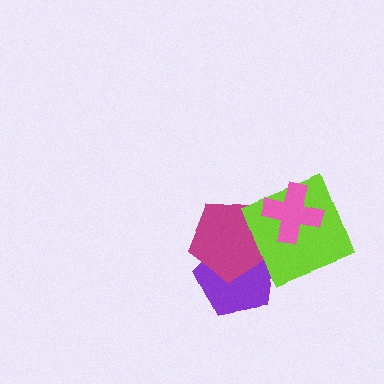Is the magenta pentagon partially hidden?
Yes, it is partially covered by another shape.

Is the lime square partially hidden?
Yes, it is partially covered by another shape.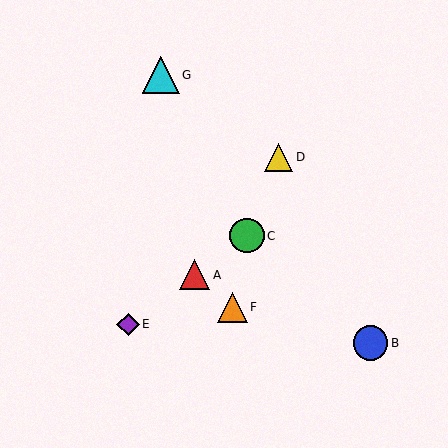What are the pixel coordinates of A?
Object A is at (195, 275).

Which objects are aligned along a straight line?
Objects A, C, E are aligned along a straight line.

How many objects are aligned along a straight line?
3 objects (A, C, E) are aligned along a straight line.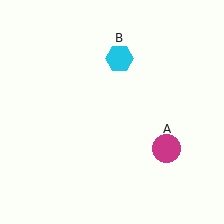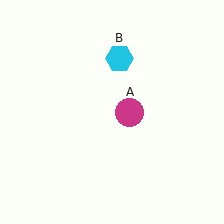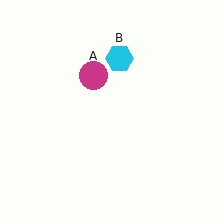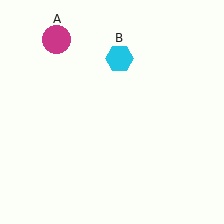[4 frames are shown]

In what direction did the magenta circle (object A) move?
The magenta circle (object A) moved up and to the left.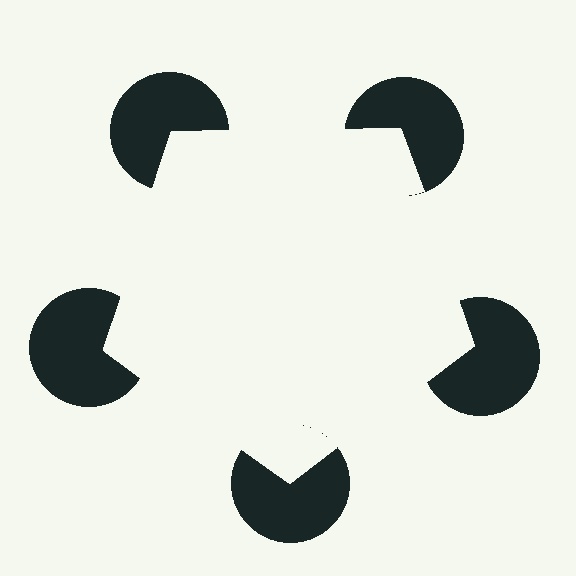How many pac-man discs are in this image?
There are 5 — one at each vertex of the illusory pentagon.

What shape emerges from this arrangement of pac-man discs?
An illusory pentagon — its edges are inferred from the aligned wedge cuts in the pac-man discs, not physically drawn.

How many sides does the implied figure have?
5 sides.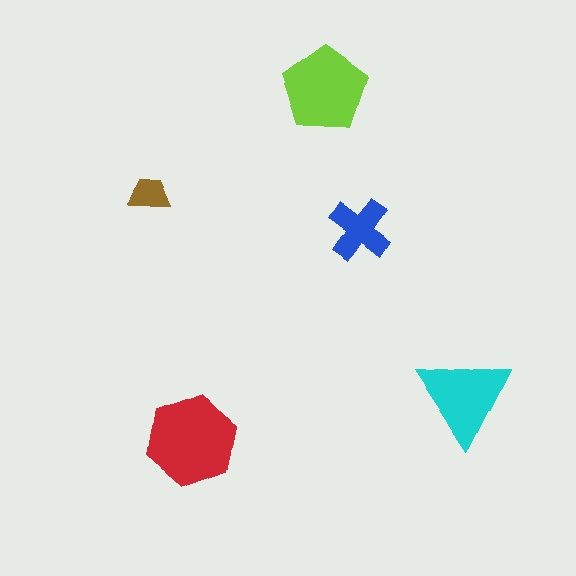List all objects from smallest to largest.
The brown trapezoid, the blue cross, the cyan triangle, the lime pentagon, the red hexagon.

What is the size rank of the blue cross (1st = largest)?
4th.